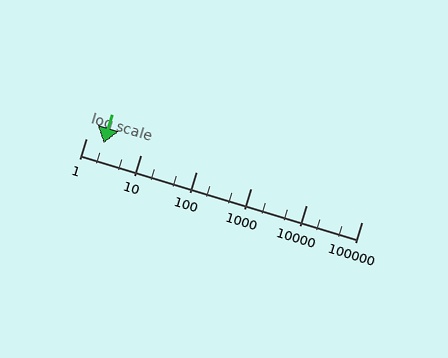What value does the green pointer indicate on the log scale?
The pointer indicates approximately 2.1.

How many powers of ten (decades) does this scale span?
The scale spans 5 decades, from 1 to 100000.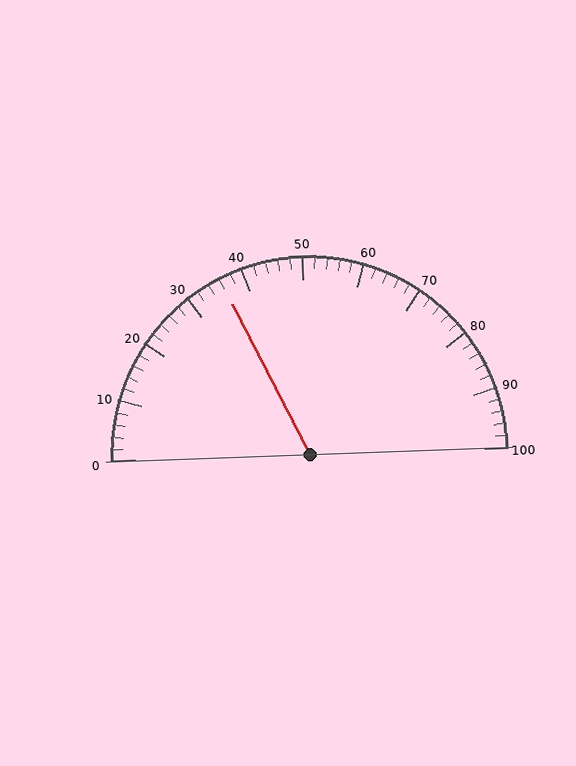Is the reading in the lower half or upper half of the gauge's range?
The reading is in the lower half of the range (0 to 100).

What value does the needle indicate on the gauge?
The needle indicates approximately 36.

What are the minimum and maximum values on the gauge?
The gauge ranges from 0 to 100.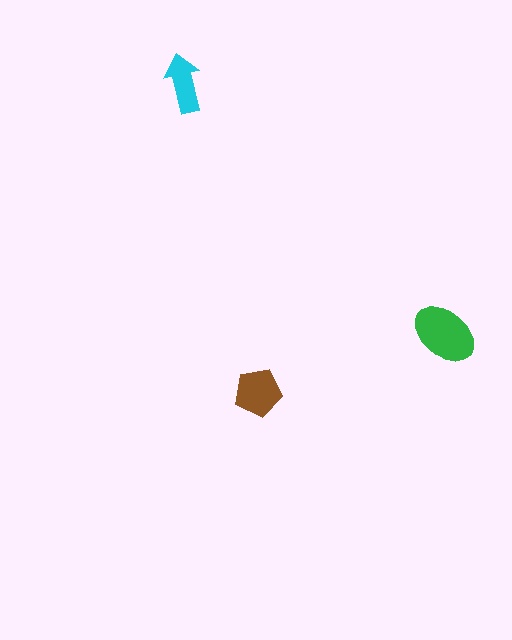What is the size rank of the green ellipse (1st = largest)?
1st.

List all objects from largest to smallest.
The green ellipse, the brown pentagon, the cyan arrow.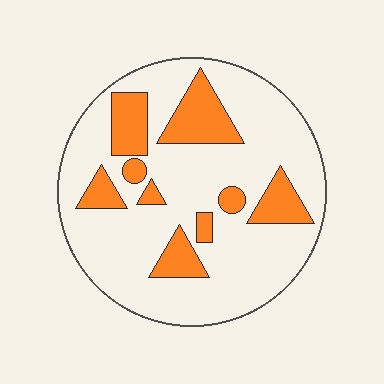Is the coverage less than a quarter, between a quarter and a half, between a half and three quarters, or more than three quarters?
Less than a quarter.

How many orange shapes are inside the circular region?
9.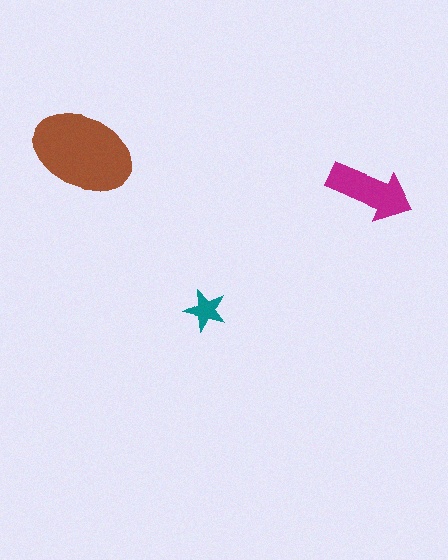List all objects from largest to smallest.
The brown ellipse, the magenta arrow, the teal star.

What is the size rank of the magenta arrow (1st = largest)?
2nd.